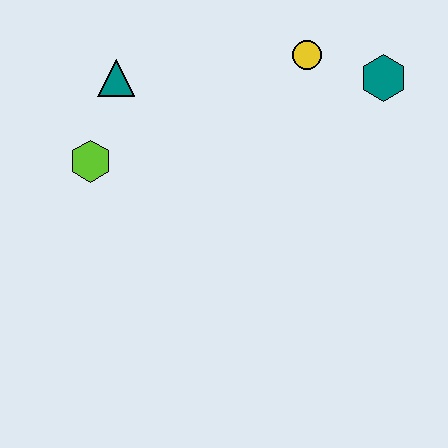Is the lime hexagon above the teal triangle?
No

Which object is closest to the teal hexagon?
The yellow circle is closest to the teal hexagon.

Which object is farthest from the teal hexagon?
The lime hexagon is farthest from the teal hexagon.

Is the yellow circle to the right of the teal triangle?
Yes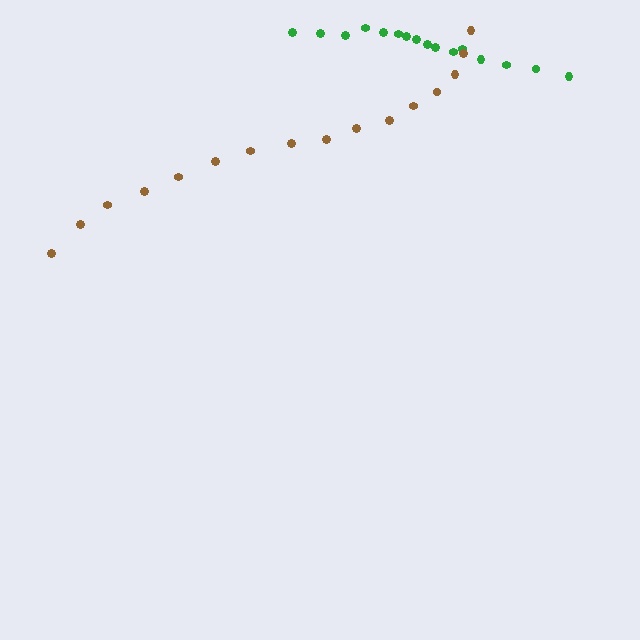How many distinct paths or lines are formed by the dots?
There are 2 distinct paths.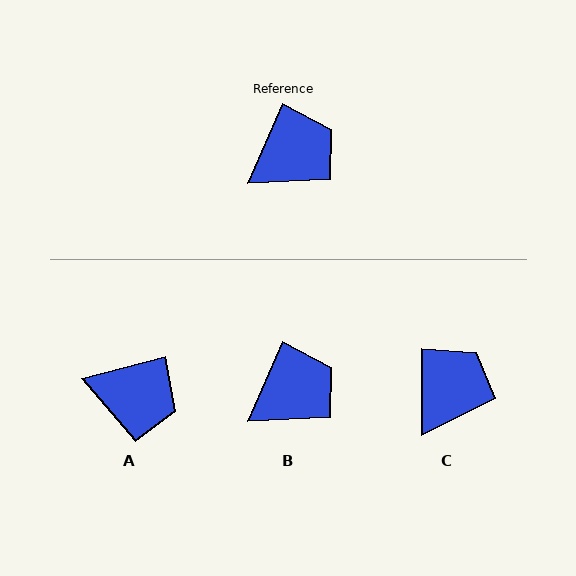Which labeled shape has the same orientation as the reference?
B.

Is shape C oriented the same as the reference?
No, it is off by about 23 degrees.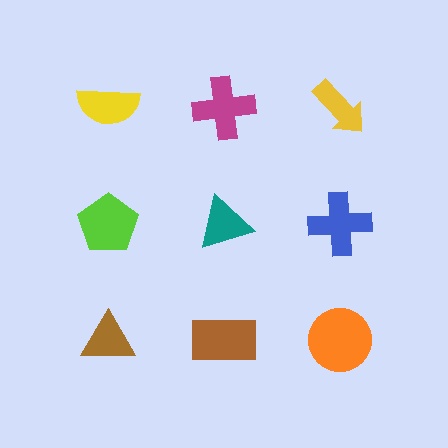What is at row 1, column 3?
A yellow arrow.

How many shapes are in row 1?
3 shapes.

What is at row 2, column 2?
A teal triangle.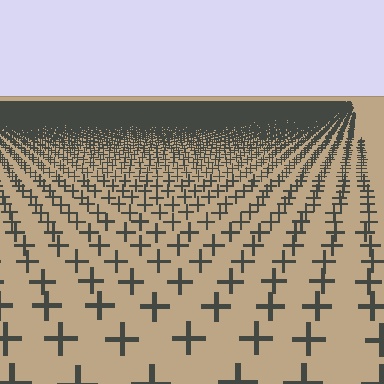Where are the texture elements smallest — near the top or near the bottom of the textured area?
Near the top.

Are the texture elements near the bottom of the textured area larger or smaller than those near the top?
Larger. Near the bottom, elements are closer to the viewer and appear at a bigger on-screen size.